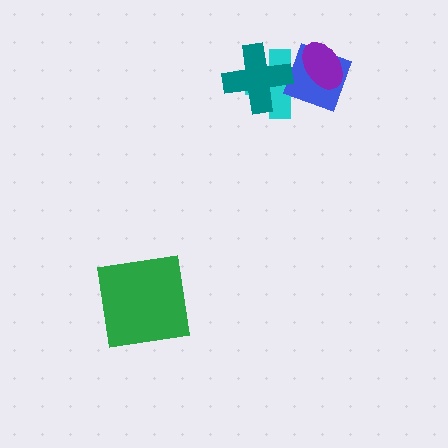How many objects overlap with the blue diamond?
3 objects overlap with the blue diamond.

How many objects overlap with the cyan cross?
3 objects overlap with the cyan cross.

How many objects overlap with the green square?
0 objects overlap with the green square.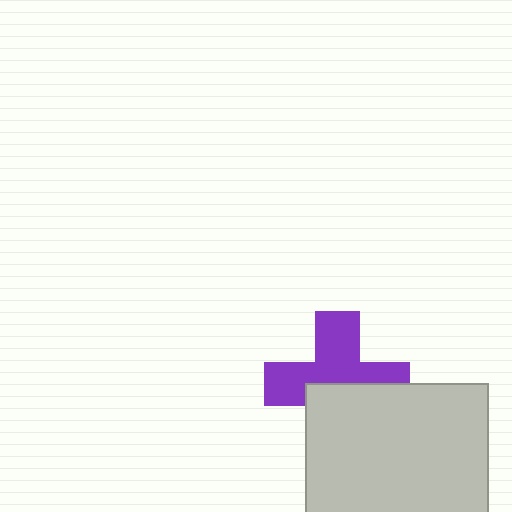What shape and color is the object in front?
The object in front is a light gray square.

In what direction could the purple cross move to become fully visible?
The purple cross could move up. That would shift it out from behind the light gray square entirely.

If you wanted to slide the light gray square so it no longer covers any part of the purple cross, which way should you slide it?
Slide it down — that is the most direct way to separate the two shapes.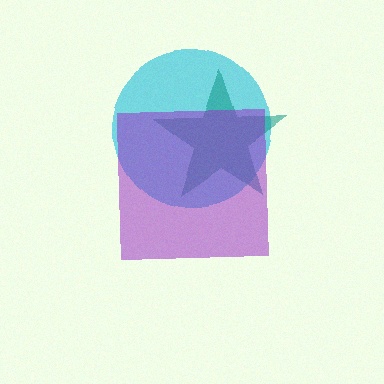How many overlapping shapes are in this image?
There are 3 overlapping shapes in the image.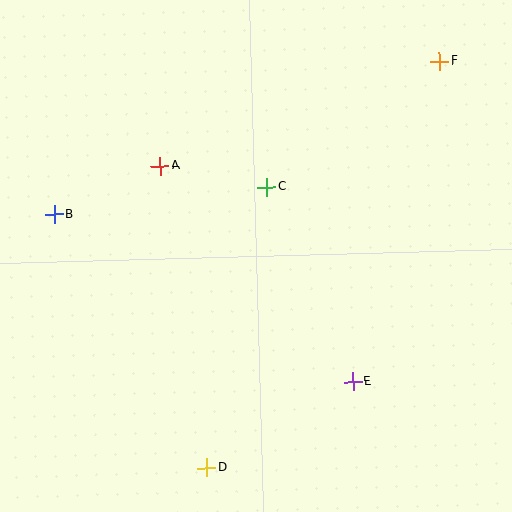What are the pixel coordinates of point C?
Point C is at (267, 187).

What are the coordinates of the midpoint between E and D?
The midpoint between E and D is at (280, 425).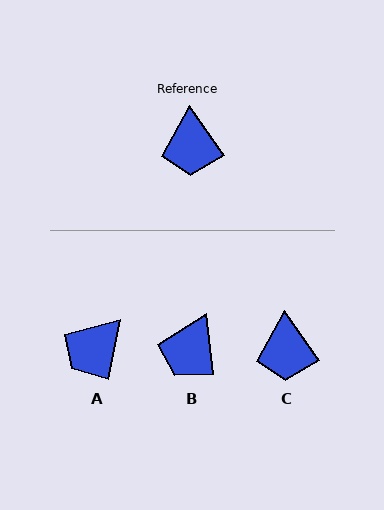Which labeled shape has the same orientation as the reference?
C.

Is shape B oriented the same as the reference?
No, it is off by about 29 degrees.